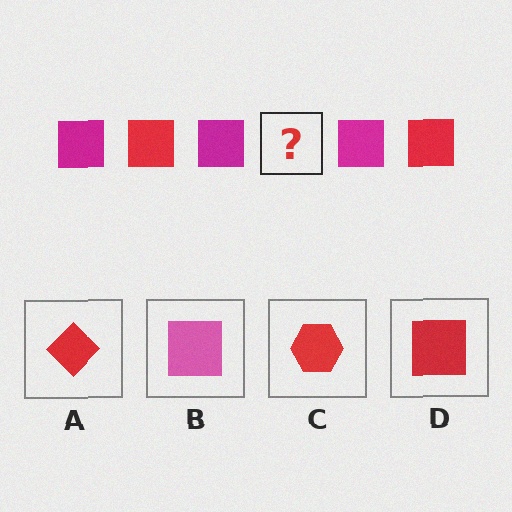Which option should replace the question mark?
Option D.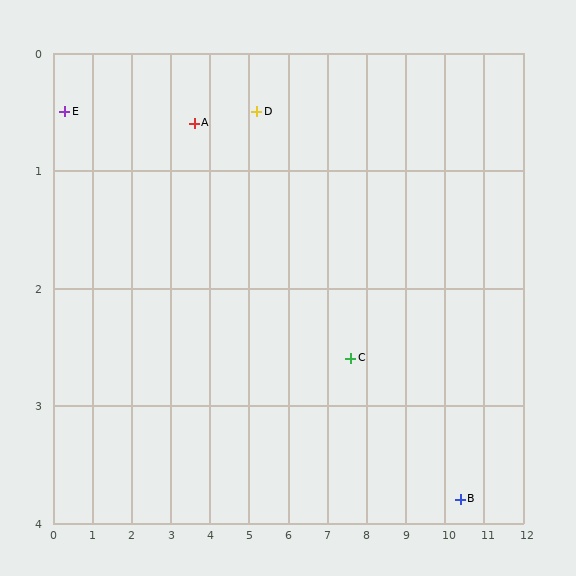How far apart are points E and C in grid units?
Points E and C are about 7.6 grid units apart.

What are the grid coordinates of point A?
Point A is at approximately (3.6, 0.6).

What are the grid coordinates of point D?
Point D is at approximately (5.2, 0.5).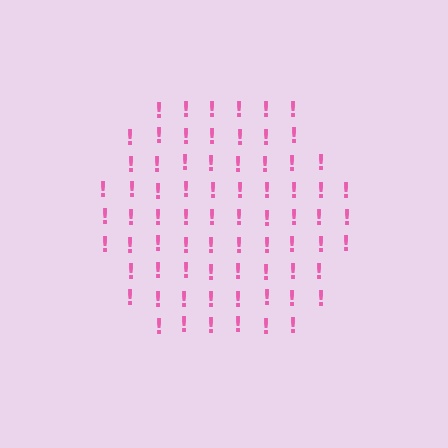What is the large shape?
The large shape is a hexagon.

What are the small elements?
The small elements are exclamation marks.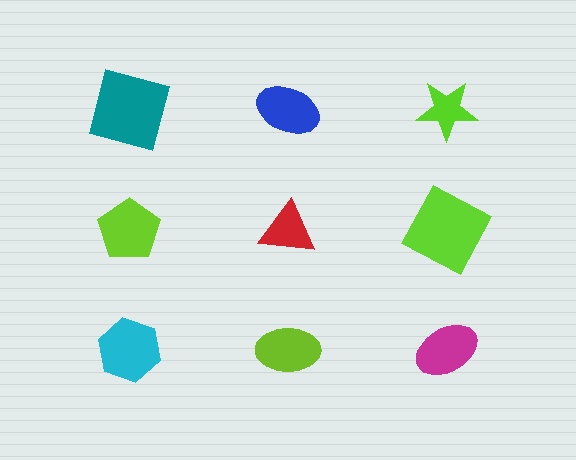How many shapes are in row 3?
3 shapes.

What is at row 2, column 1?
A lime pentagon.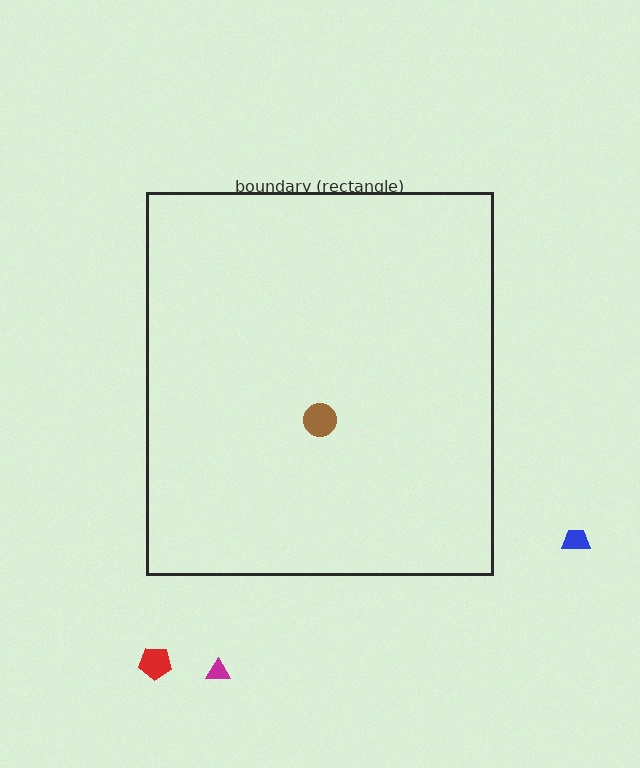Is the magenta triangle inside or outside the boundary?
Outside.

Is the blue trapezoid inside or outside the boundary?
Outside.